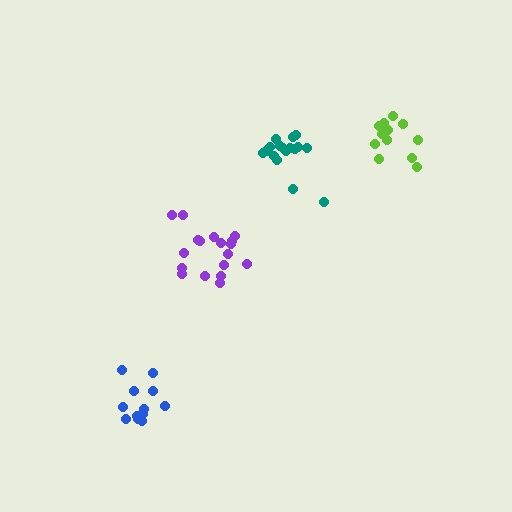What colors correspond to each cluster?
The clusters are colored: teal, lime, blue, purple.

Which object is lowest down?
The blue cluster is bottommost.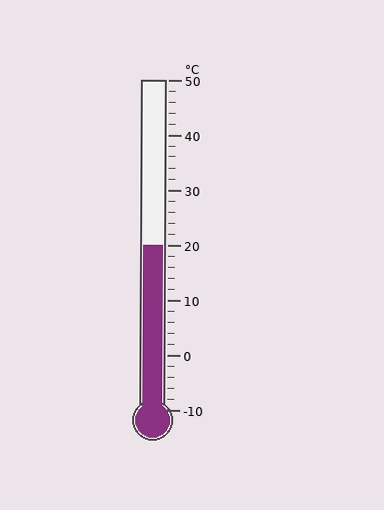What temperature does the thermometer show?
The thermometer shows approximately 20°C.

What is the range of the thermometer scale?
The thermometer scale ranges from -10°C to 50°C.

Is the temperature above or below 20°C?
The temperature is at 20°C.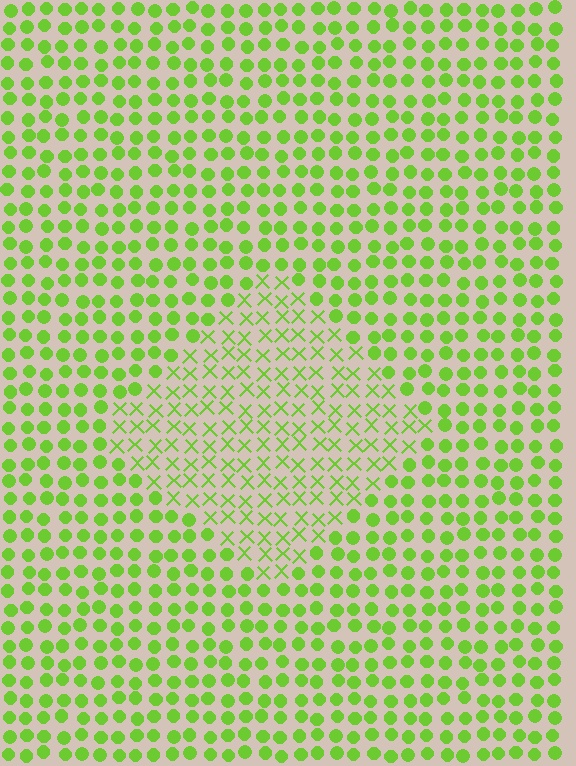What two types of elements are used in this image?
The image uses X marks inside the diamond region and circles outside it.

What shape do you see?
I see a diamond.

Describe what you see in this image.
The image is filled with small lime elements arranged in a uniform grid. A diamond-shaped region contains X marks, while the surrounding area contains circles. The boundary is defined purely by the change in element shape.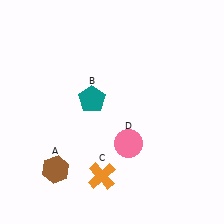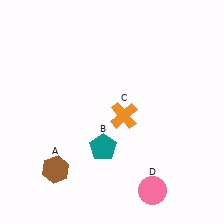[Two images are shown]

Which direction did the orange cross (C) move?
The orange cross (C) moved up.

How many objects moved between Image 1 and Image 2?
3 objects moved between the two images.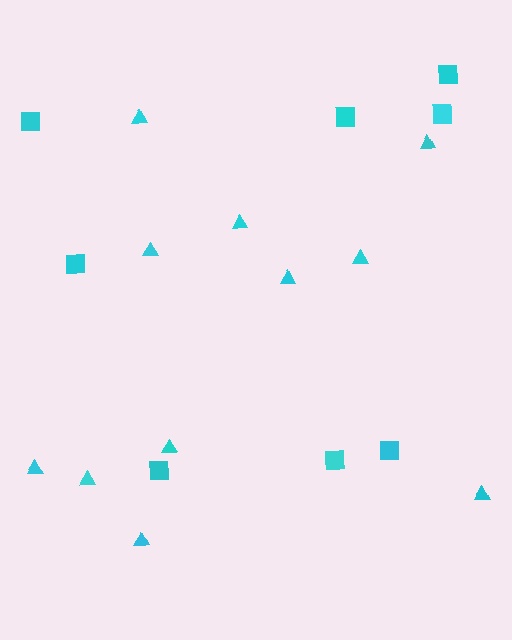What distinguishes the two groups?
There are 2 groups: one group of triangles (11) and one group of squares (8).